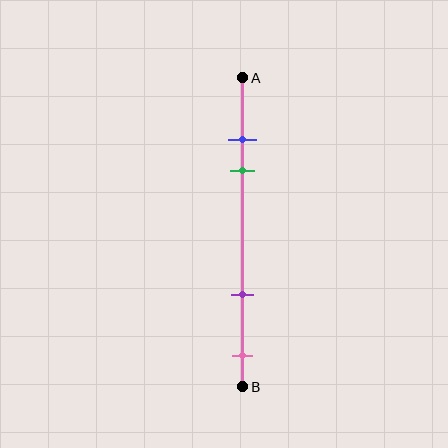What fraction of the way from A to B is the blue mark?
The blue mark is approximately 20% (0.2) of the way from A to B.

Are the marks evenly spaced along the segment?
No, the marks are not evenly spaced.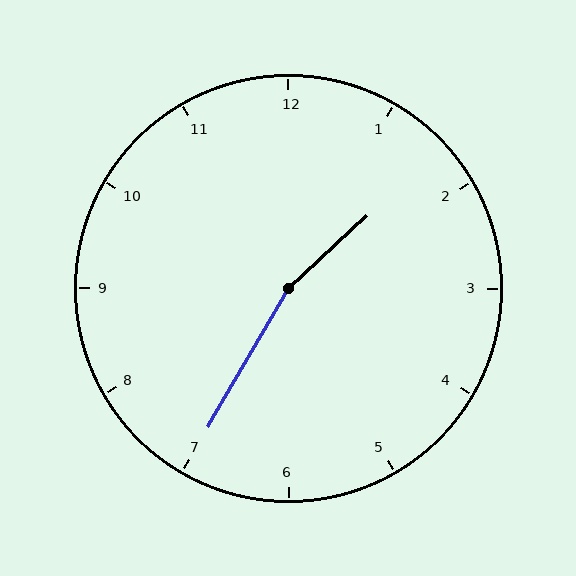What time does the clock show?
1:35.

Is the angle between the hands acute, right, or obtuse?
It is obtuse.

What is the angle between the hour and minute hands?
Approximately 162 degrees.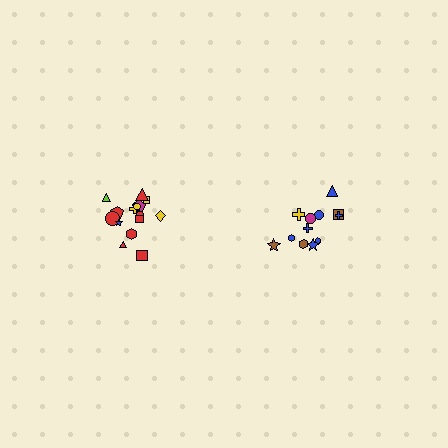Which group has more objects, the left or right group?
The left group.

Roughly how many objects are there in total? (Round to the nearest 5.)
Roughly 25 objects in total.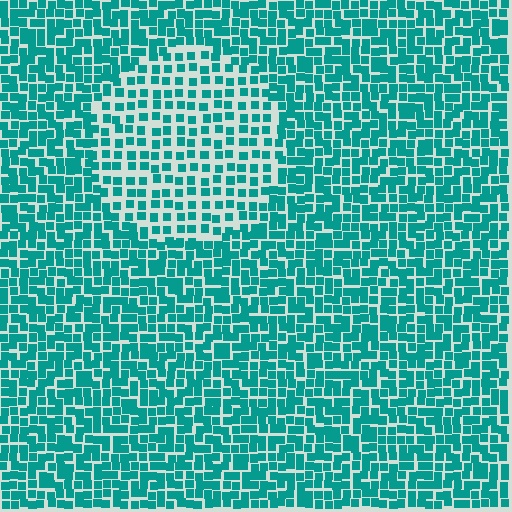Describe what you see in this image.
The image contains small teal elements arranged at two different densities. A circle-shaped region is visible where the elements are less densely packed than the surrounding area.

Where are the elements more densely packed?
The elements are more densely packed outside the circle boundary.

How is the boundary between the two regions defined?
The boundary is defined by a change in element density (approximately 1.8x ratio). All elements are the same color, size, and shape.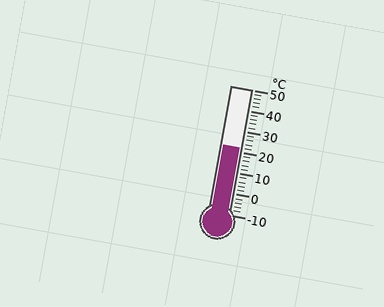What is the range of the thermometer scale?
The thermometer scale ranges from -10°C to 50°C.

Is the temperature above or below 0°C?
The temperature is above 0°C.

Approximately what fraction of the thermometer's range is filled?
The thermometer is filled to approximately 55% of its range.